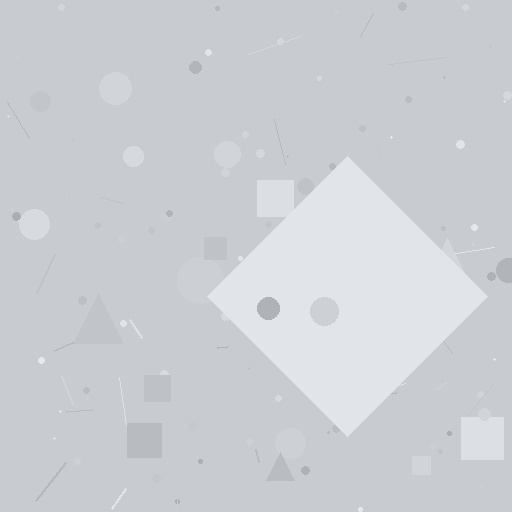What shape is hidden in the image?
A diamond is hidden in the image.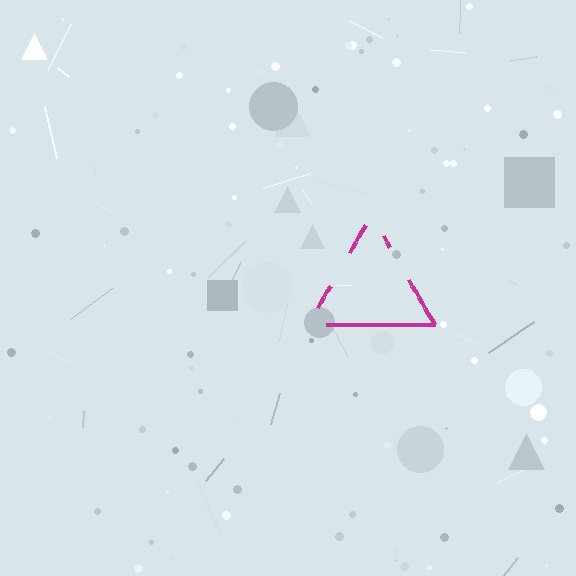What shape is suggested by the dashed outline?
The dashed outline suggests a triangle.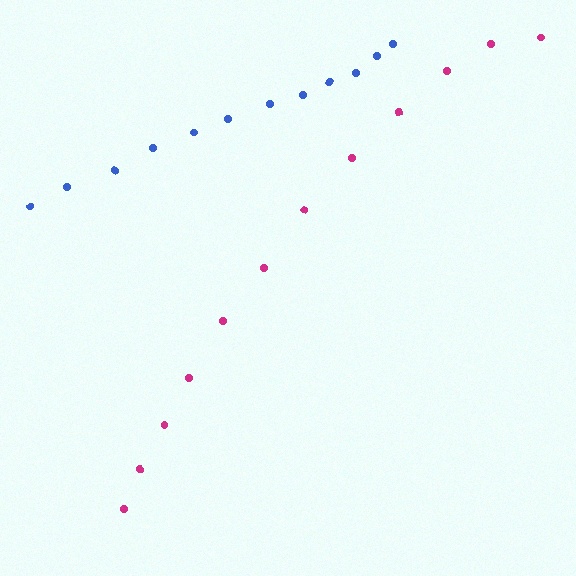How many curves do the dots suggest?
There are 2 distinct paths.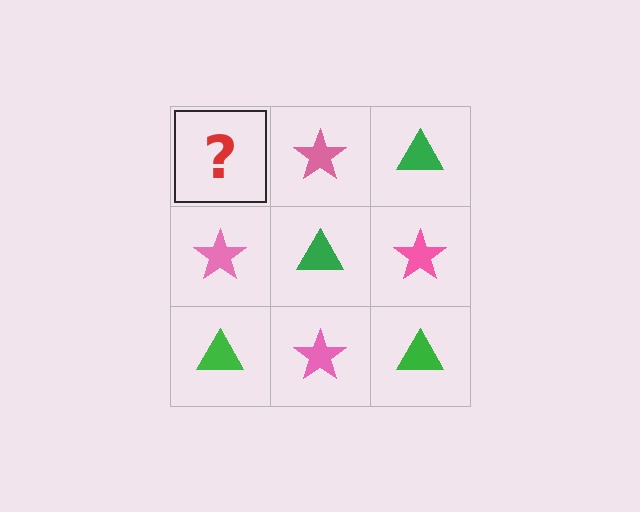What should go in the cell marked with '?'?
The missing cell should contain a green triangle.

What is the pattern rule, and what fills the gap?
The rule is that it alternates green triangle and pink star in a checkerboard pattern. The gap should be filled with a green triangle.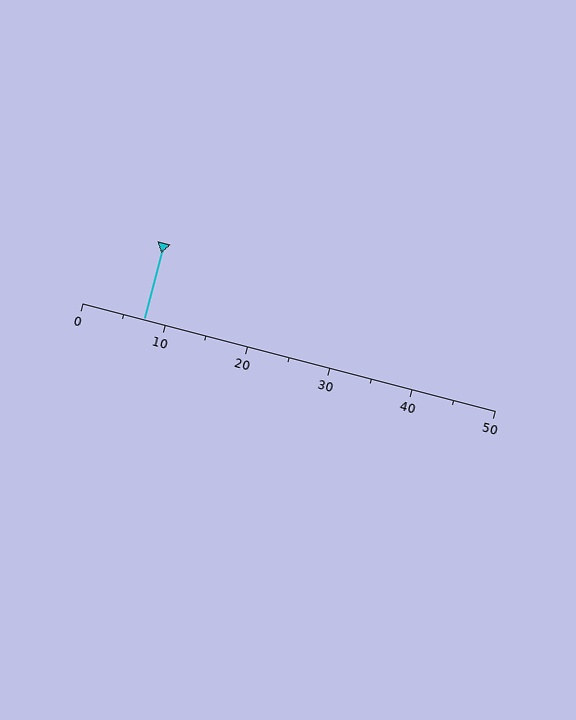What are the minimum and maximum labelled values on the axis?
The axis runs from 0 to 50.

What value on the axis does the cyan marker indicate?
The marker indicates approximately 7.5.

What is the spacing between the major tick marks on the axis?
The major ticks are spaced 10 apart.